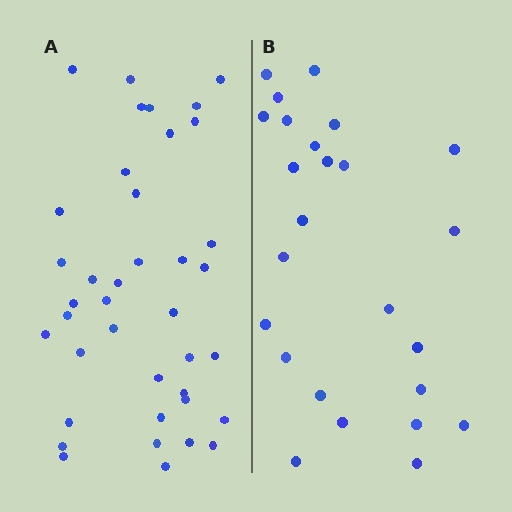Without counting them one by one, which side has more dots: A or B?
Region A (the left region) has more dots.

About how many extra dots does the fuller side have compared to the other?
Region A has approximately 15 more dots than region B.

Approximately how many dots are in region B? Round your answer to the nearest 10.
About 20 dots. (The exact count is 25, which rounds to 20.)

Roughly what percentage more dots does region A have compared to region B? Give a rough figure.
About 55% more.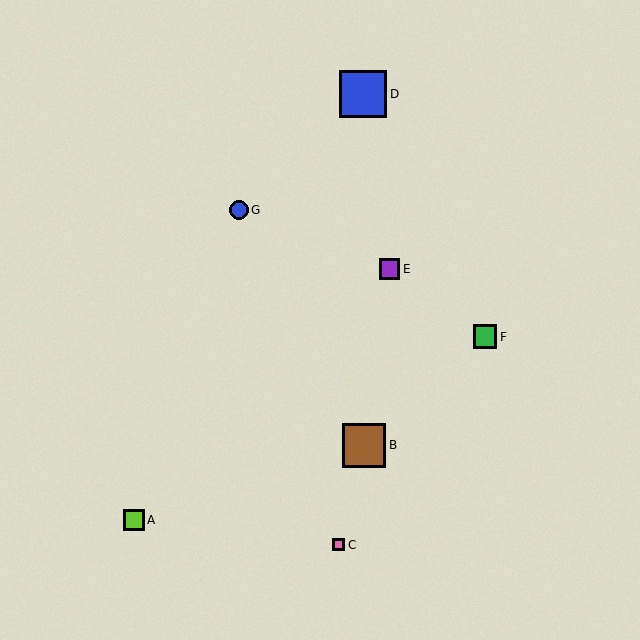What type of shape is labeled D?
Shape D is a blue square.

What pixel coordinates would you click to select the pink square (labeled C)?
Click at (339, 545) to select the pink square C.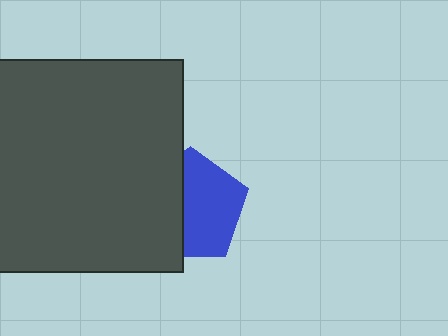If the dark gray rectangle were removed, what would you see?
You would see the complete blue pentagon.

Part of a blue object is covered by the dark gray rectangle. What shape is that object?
It is a pentagon.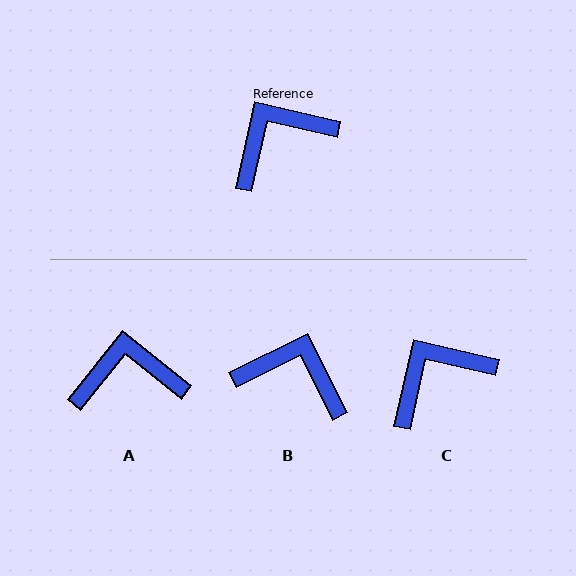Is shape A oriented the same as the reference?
No, it is off by about 26 degrees.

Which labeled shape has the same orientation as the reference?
C.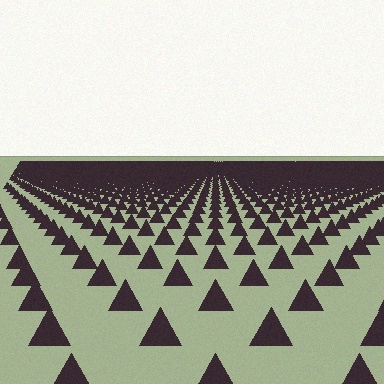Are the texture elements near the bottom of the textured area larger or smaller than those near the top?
Larger. Near the bottom, elements are closer to the viewer and appear at a bigger on-screen size.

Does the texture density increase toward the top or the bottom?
Density increases toward the top.